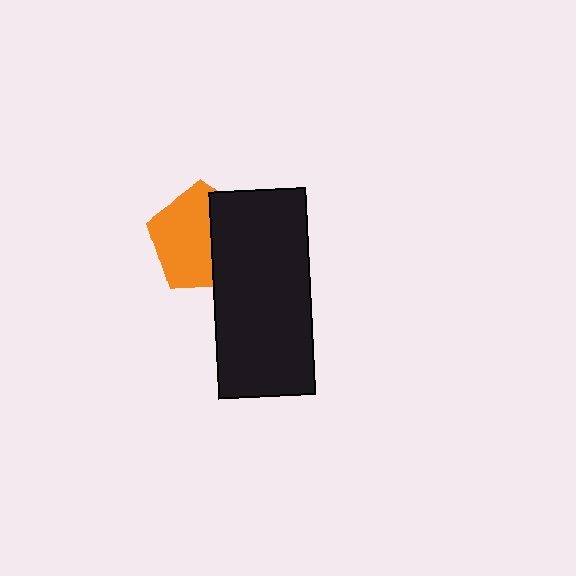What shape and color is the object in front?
The object in front is a black rectangle.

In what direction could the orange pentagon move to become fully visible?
The orange pentagon could move left. That would shift it out from behind the black rectangle entirely.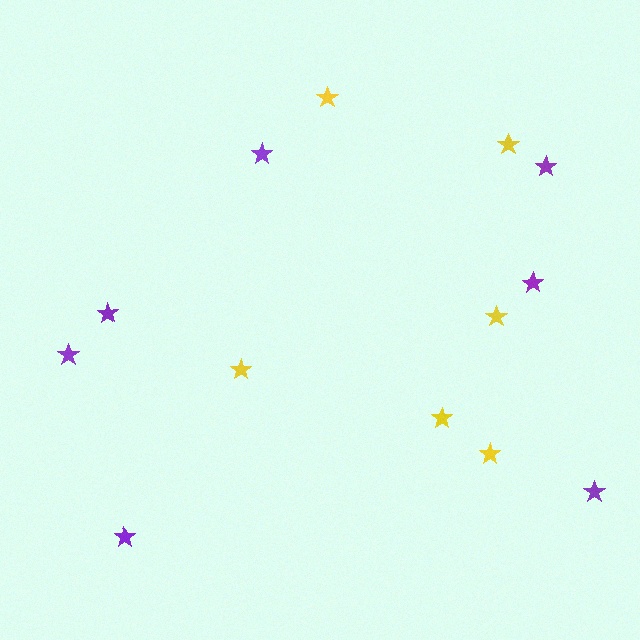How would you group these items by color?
There are 2 groups: one group of yellow stars (6) and one group of purple stars (7).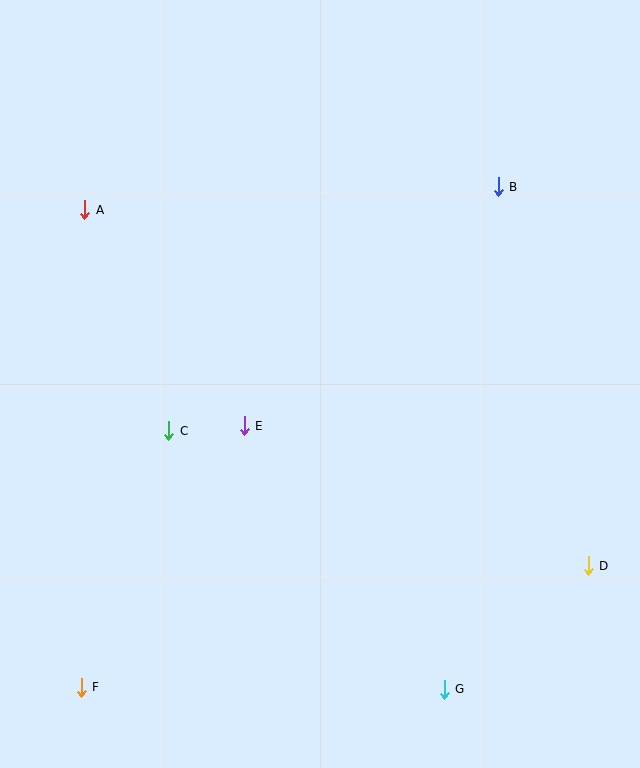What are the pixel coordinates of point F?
Point F is at (81, 687).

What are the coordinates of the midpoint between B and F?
The midpoint between B and F is at (290, 437).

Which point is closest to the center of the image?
Point E at (244, 426) is closest to the center.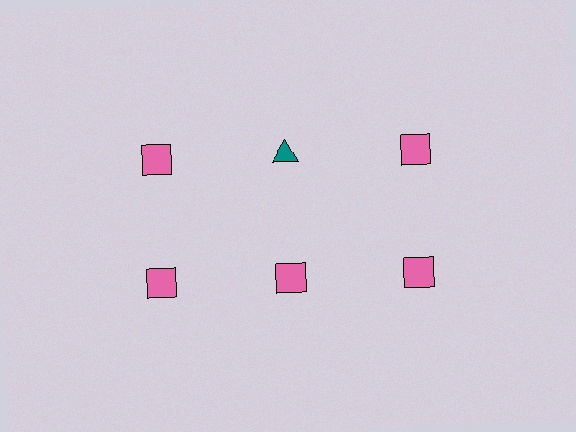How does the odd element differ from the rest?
It differs in both color (teal instead of pink) and shape (triangle instead of square).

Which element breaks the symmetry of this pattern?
The teal triangle in the top row, second from left column breaks the symmetry. All other shapes are pink squares.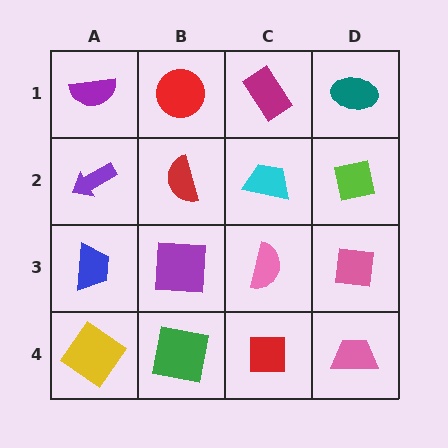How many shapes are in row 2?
4 shapes.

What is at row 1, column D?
A teal ellipse.